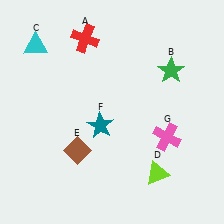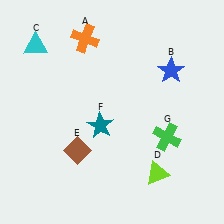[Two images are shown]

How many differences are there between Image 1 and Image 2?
There are 3 differences between the two images.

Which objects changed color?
A changed from red to orange. B changed from green to blue. G changed from pink to green.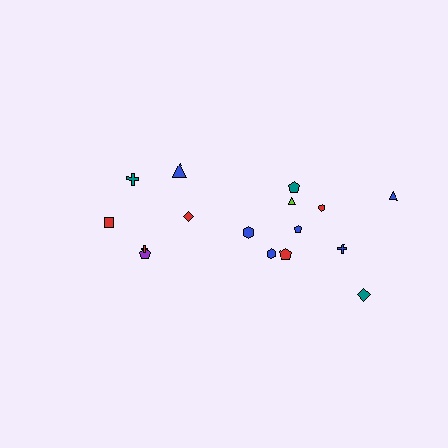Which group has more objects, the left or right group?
The right group.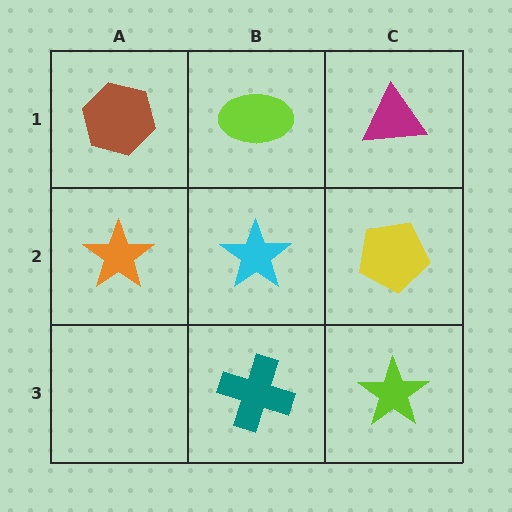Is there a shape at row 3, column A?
No, that cell is empty.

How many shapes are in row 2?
3 shapes.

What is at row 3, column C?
A lime star.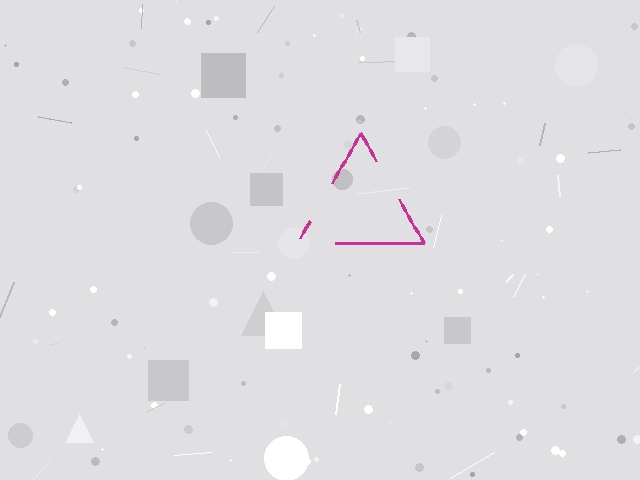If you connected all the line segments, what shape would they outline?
They would outline a triangle.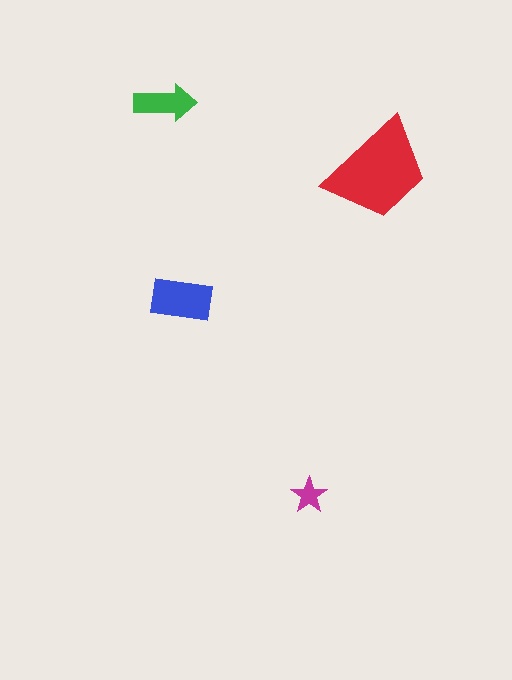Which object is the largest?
The red trapezoid.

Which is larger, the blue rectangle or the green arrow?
The blue rectangle.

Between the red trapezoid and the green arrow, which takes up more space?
The red trapezoid.